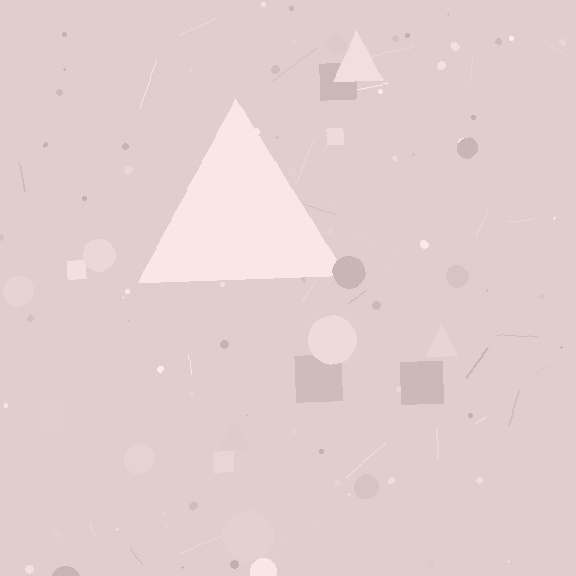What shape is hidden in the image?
A triangle is hidden in the image.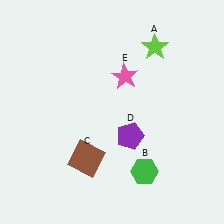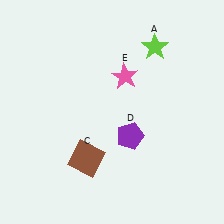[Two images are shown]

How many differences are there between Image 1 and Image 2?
There is 1 difference between the two images.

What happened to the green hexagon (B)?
The green hexagon (B) was removed in Image 2. It was in the bottom-right area of Image 1.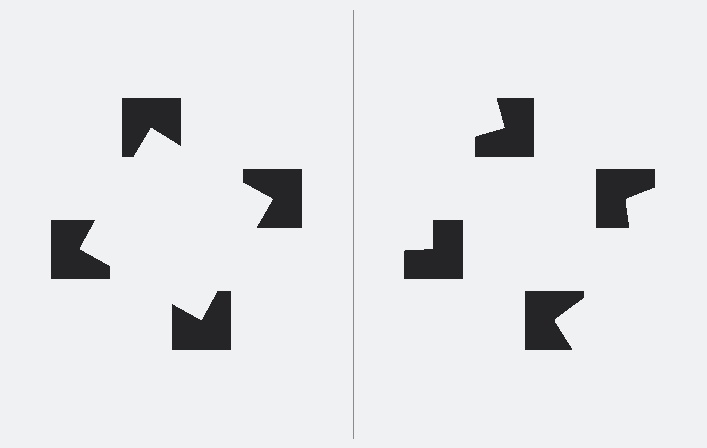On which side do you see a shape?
An illusory square appears on the left side. On the right side the wedge cuts are rotated, so no coherent shape forms.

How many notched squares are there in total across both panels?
8 — 4 on each side.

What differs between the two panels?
The notched squares are positioned identically on both sides; only the wedge orientations differ. On the left they align to a square; on the right they are misaligned.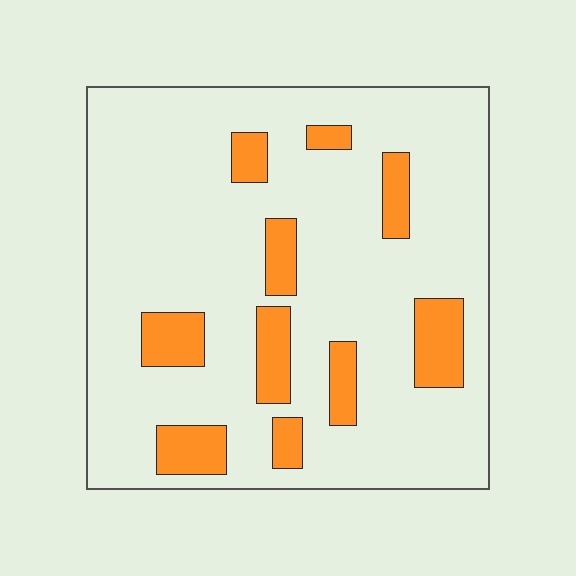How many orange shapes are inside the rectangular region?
10.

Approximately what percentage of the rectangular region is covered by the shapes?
Approximately 15%.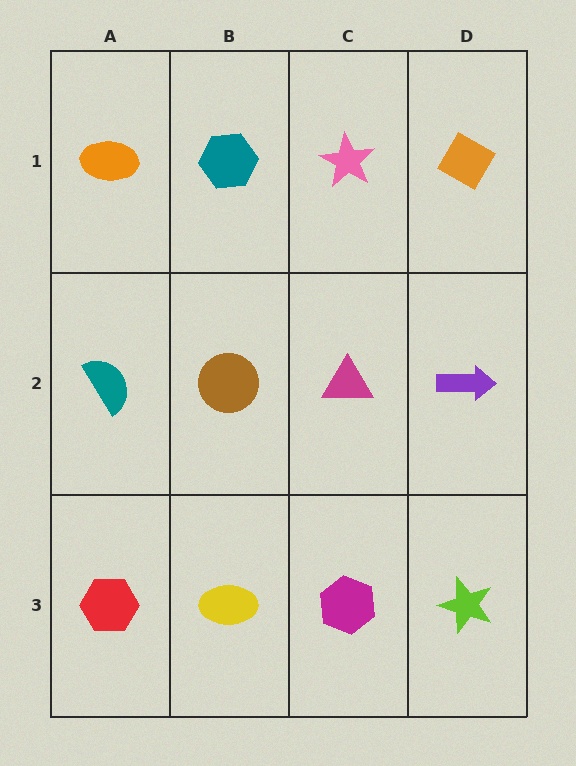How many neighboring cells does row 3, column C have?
3.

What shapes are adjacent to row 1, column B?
A brown circle (row 2, column B), an orange ellipse (row 1, column A), a pink star (row 1, column C).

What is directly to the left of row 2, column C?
A brown circle.